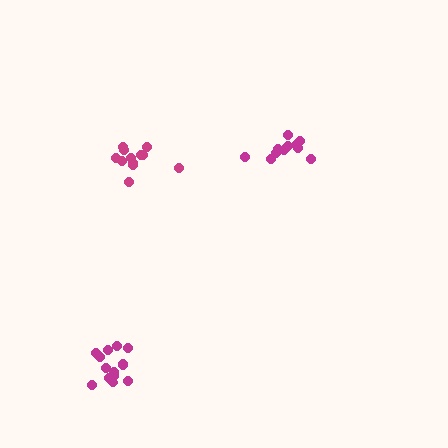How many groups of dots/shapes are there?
There are 3 groups.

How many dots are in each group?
Group 1: 12 dots, Group 2: 14 dots, Group 3: 12 dots (38 total).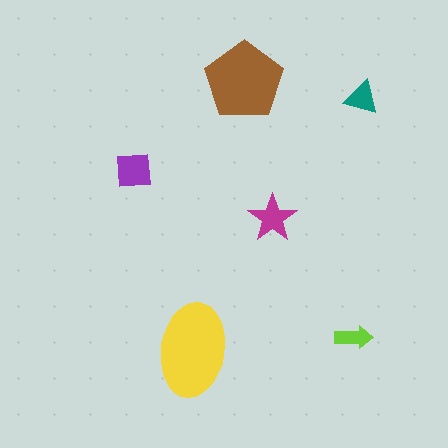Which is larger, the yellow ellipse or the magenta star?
The yellow ellipse.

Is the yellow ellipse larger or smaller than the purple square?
Larger.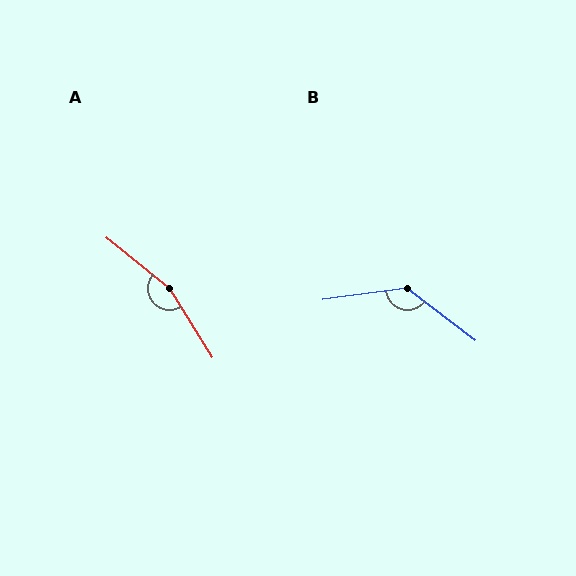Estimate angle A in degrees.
Approximately 161 degrees.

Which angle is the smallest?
B, at approximately 135 degrees.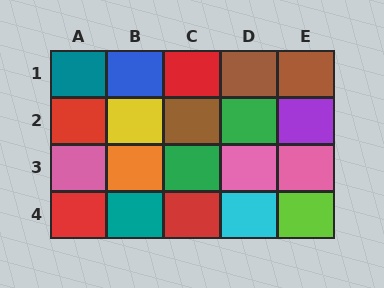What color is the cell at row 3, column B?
Orange.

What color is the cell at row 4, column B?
Teal.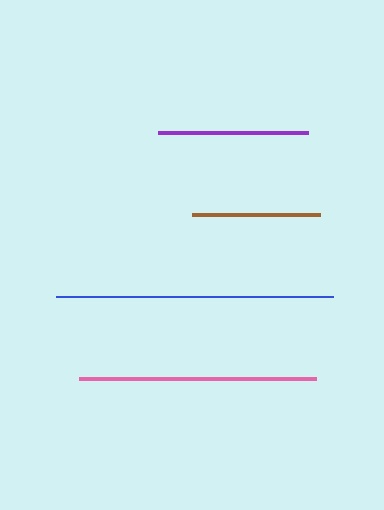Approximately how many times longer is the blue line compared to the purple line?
The blue line is approximately 1.9 times the length of the purple line.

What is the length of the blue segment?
The blue segment is approximately 276 pixels long.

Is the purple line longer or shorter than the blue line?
The blue line is longer than the purple line.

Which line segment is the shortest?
The brown line is the shortest at approximately 128 pixels.